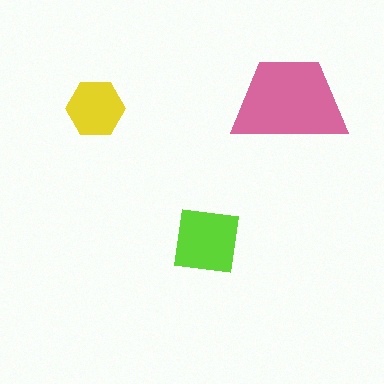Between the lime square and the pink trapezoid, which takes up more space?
The pink trapezoid.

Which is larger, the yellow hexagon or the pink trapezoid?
The pink trapezoid.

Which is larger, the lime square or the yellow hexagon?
The lime square.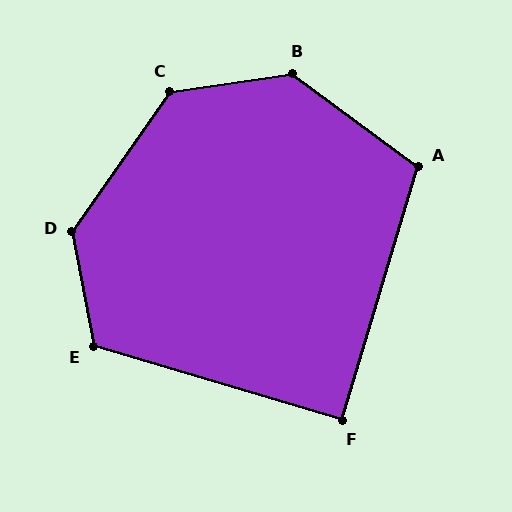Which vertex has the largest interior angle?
B, at approximately 136 degrees.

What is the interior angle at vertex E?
Approximately 117 degrees (obtuse).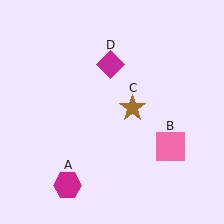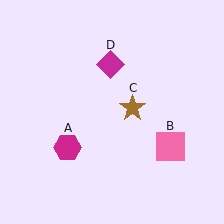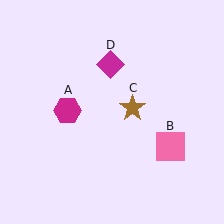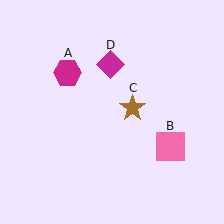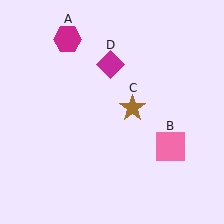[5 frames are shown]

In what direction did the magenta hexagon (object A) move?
The magenta hexagon (object A) moved up.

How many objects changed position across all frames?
1 object changed position: magenta hexagon (object A).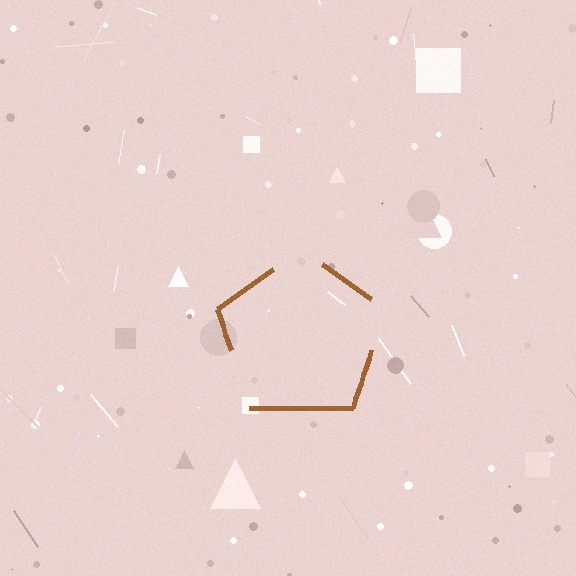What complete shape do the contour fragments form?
The contour fragments form a pentagon.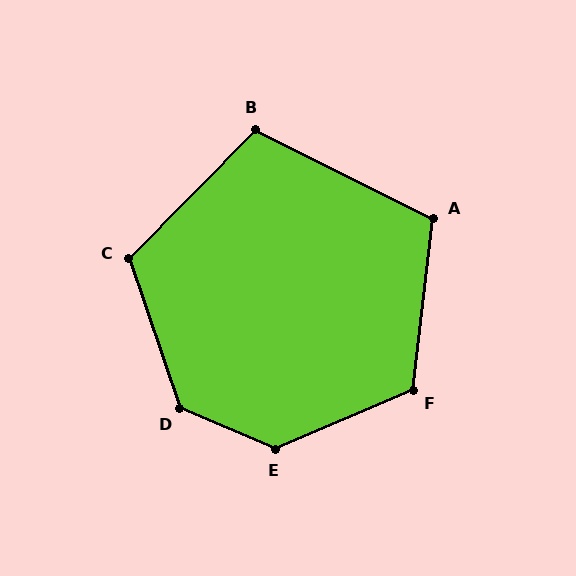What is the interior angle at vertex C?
Approximately 117 degrees (obtuse).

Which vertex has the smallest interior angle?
B, at approximately 108 degrees.